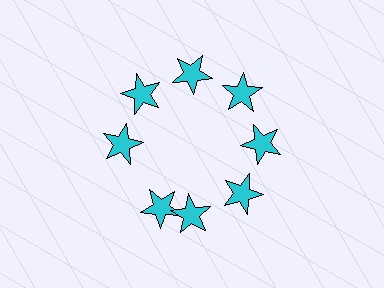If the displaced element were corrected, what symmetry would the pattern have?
It would have 8-fold rotational symmetry — the pattern would map onto itself every 45 degrees.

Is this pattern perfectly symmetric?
No. The 8 cyan stars are arranged in a ring, but one element near the 8 o'clock position is rotated out of alignment along the ring, breaking the 8-fold rotational symmetry.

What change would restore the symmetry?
The symmetry would be restored by rotating it back into even spacing with its neighbors so that all 8 stars sit at equal angles and equal distance from the center.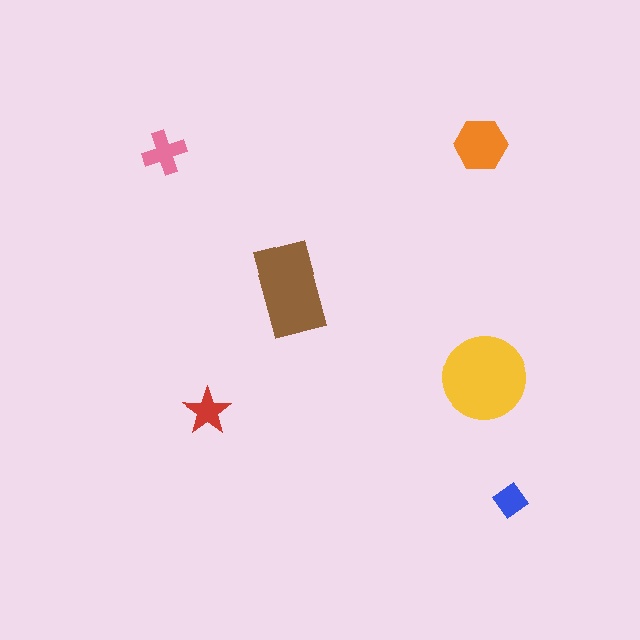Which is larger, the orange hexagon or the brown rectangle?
The brown rectangle.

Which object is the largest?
The yellow circle.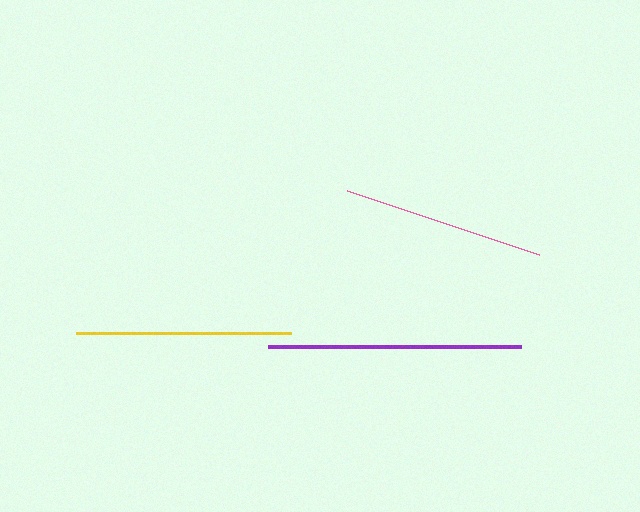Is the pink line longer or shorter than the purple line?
The purple line is longer than the pink line.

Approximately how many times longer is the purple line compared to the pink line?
The purple line is approximately 1.3 times the length of the pink line.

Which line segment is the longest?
The purple line is the longest at approximately 253 pixels.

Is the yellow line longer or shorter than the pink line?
The yellow line is longer than the pink line.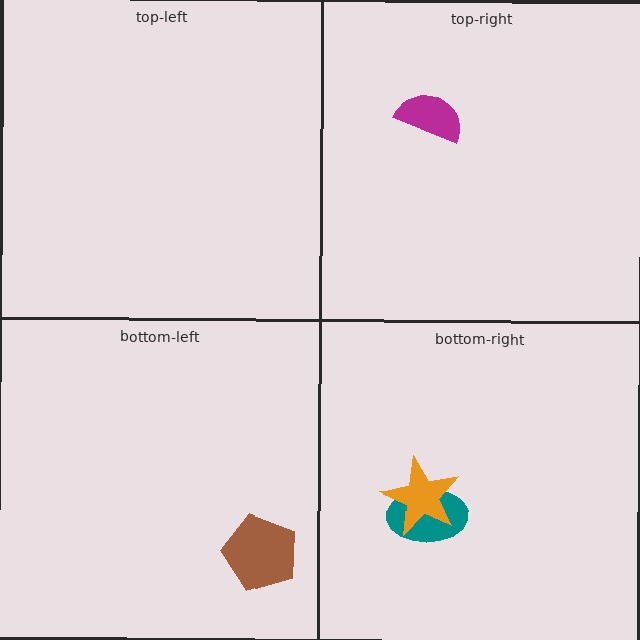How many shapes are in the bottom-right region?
2.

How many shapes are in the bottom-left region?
1.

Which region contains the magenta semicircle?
The top-right region.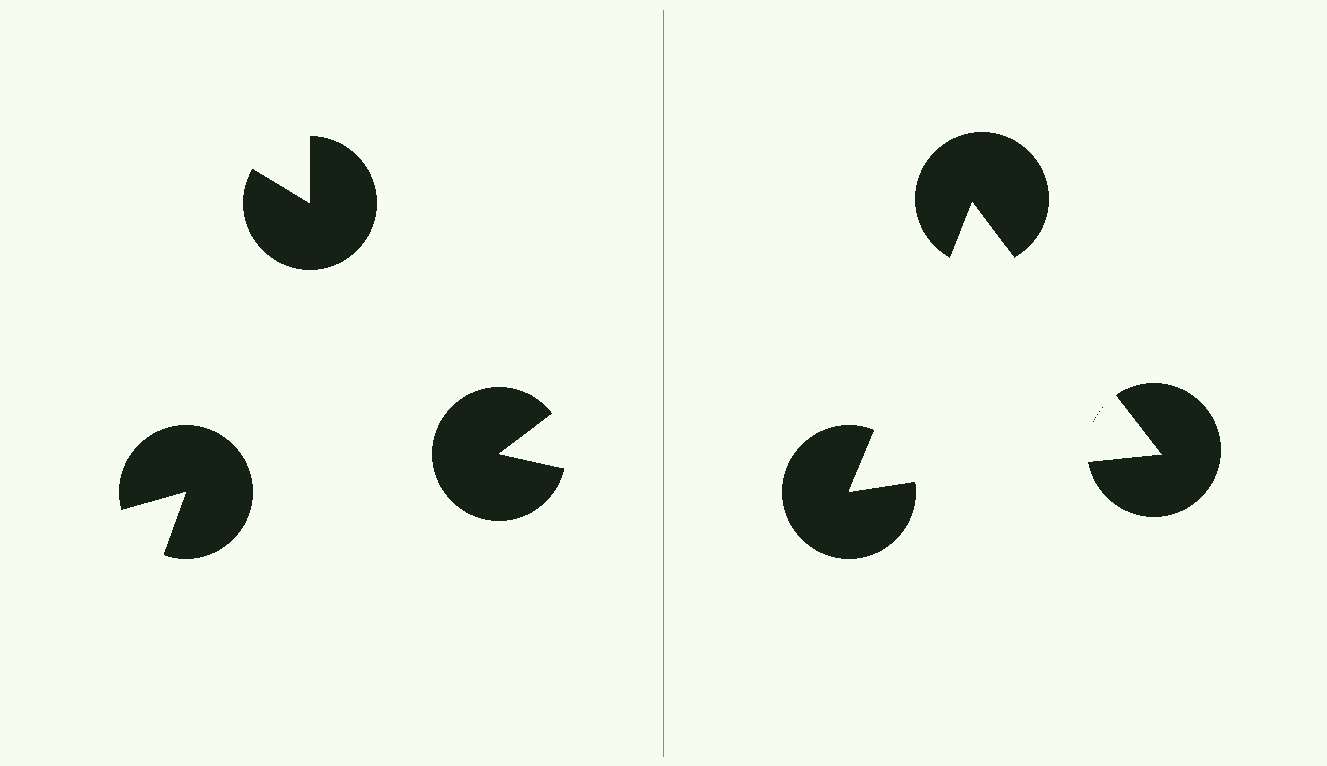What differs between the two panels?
The pac-man discs are positioned identically on both sides; only the wedge orientations differ. On the right they align to a triangle; on the left they are misaligned.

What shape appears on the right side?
An illusory triangle.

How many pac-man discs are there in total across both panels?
6 — 3 on each side.